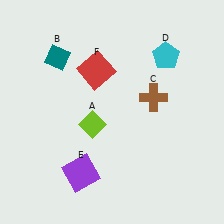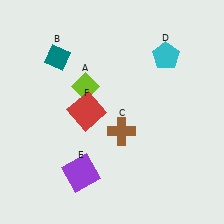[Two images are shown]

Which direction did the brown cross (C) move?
The brown cross (C) moved down.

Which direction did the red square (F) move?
The red square (F) moved down.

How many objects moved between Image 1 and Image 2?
3 objects moved between the two images.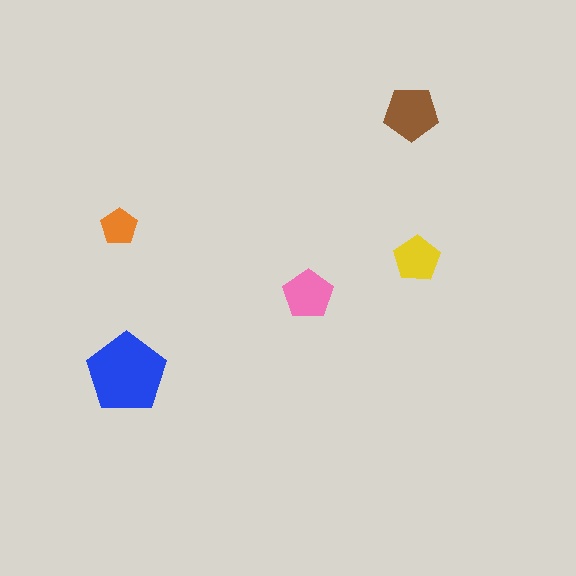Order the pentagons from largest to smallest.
the blue one, the brown one, the pink one, the yellow one, the orange one.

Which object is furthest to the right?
The yellow pentagon is rightmost.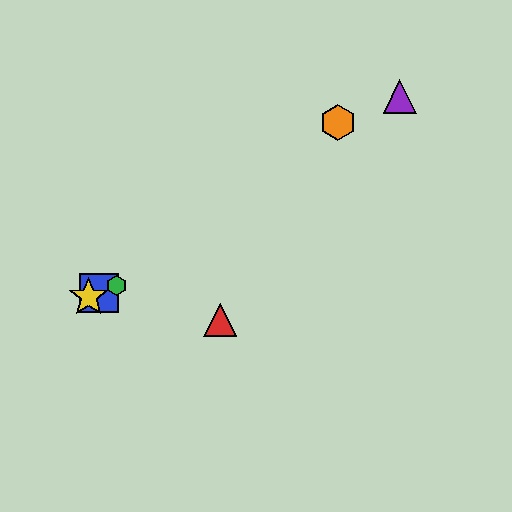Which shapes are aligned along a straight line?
The blue square, the green hexagon, the yellow star are aligned along a straight line.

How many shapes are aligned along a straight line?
3 shapes (the blue square, the green hexagon, the yellow star) are aligned along a straight line.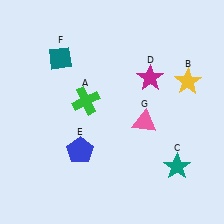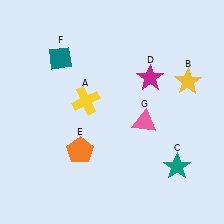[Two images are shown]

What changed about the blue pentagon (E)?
In Image 1, E is blue. In Image 2, it changed to orange.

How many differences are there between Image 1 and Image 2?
There are 2 differences between the two images.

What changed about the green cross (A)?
In Image 1, A is green. In Image 2, it changed to yellow.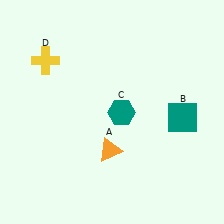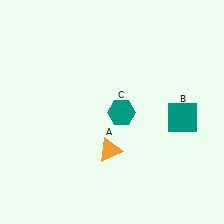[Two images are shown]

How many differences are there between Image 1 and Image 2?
There is 1 difference between the two images.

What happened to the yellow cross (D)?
The yellow cross (D) was removed in Image 2. It was in the top-left area of Image 1.